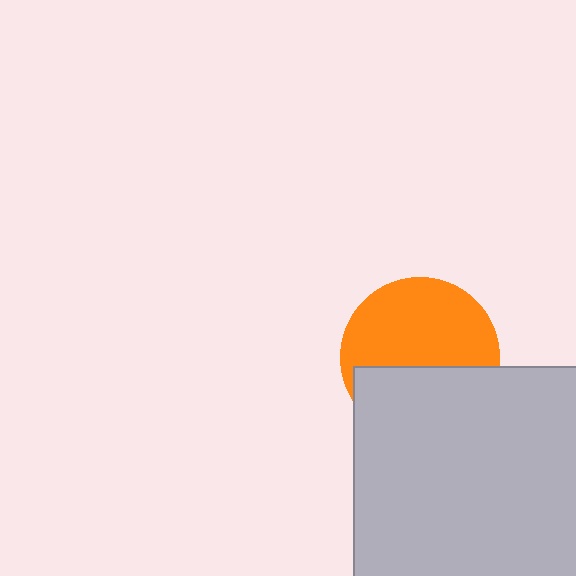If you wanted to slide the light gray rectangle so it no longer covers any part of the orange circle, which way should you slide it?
Slide it down — that is the most direct way to separate the two shapes.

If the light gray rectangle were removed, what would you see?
You would see the complete orange circle.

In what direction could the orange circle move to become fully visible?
The orange circle could move up. That would shift it out from behind the light gray rectangle entirely.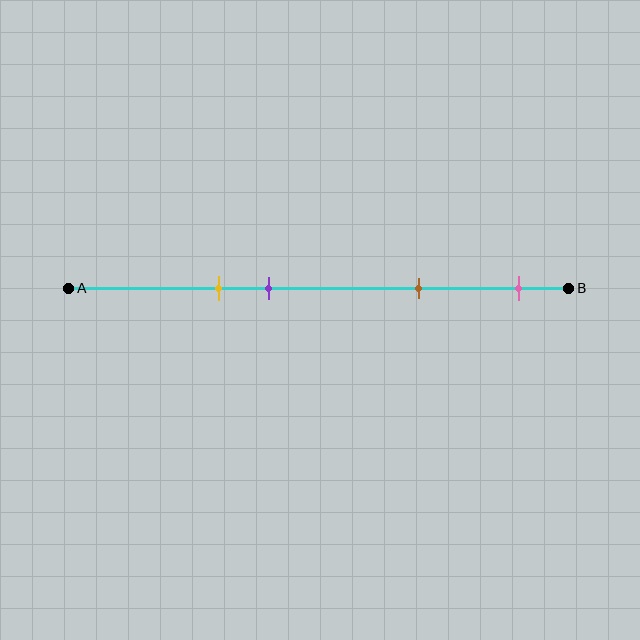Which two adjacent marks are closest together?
The yellow and purple marks are the closest adjacent pair.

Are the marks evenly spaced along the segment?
No, the marks are not evenly spaced.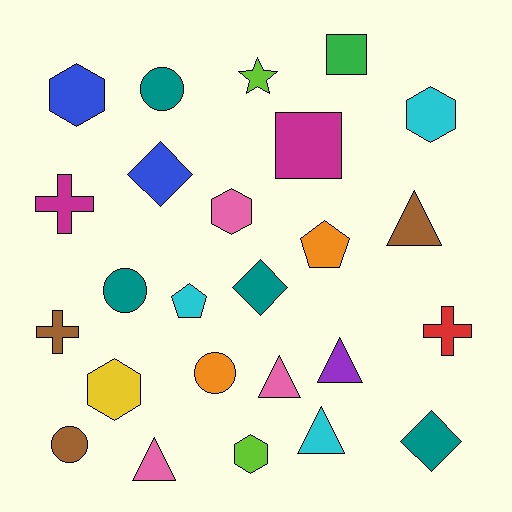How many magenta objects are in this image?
There are 2 magenta objects.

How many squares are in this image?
There are 2 squares.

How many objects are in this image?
There are 25 objects.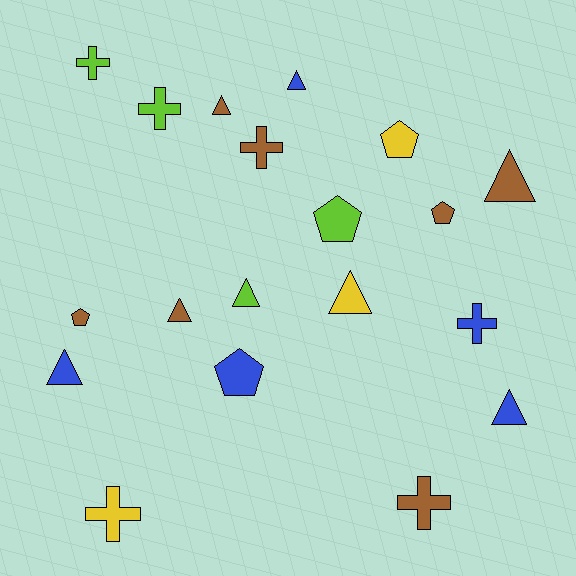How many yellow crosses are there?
There is 1 yellow cross.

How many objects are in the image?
There are 19 objects.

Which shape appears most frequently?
Triangle, with 8 objects.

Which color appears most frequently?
Brown, with 7 objects.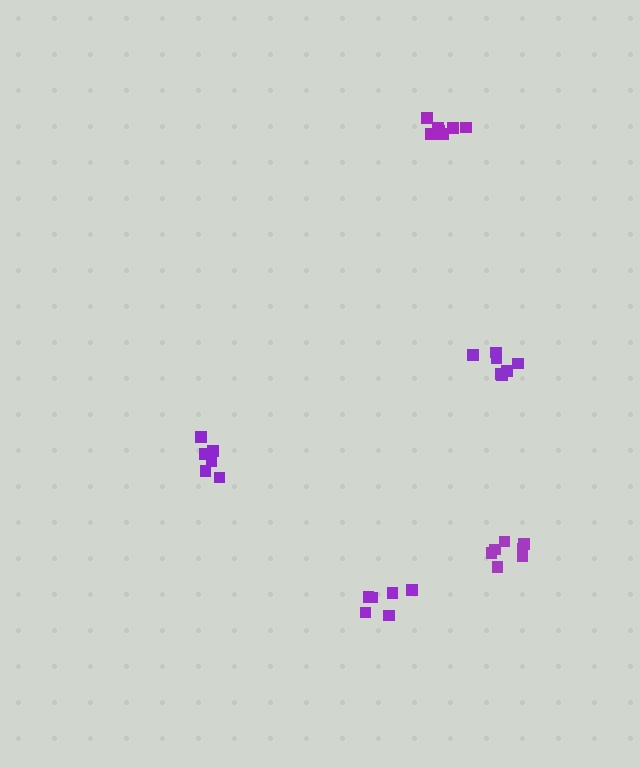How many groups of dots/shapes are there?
There are 5 groups.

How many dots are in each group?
Group 1: 6 dots, Group 2: 8 dots, Group 3: 6 dots, Group 4: 7 dots, Group 5: 7 dots (34 total).